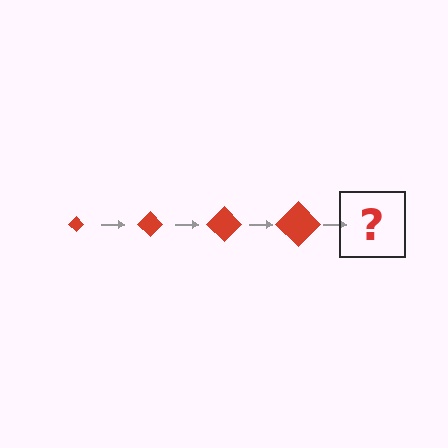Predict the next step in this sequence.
The next step is a red diamond, larger than the previous one.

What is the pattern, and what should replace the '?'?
The pattern is that the diamond gets progressively larger each step. The '?' should be a red diamond, larger than the previous one.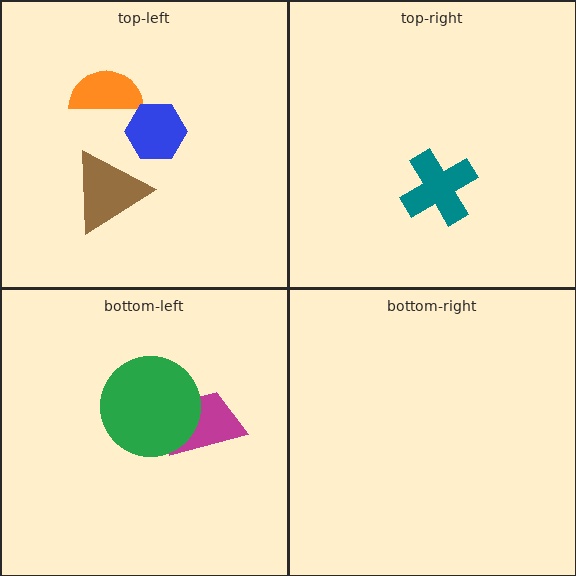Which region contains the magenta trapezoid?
The bottom-left region.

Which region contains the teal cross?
The top-right region.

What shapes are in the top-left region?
The brown triangle, the orange semicircle, the blue hexagon.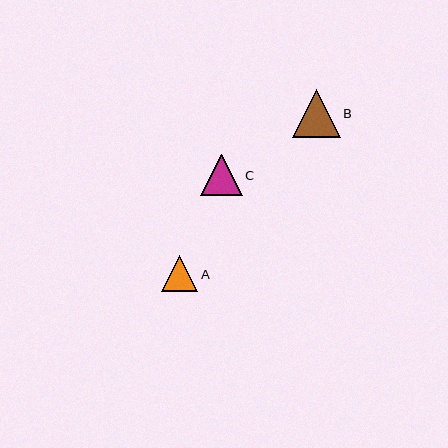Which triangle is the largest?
Triangle B is the largest with a size of approximately 48 pixels.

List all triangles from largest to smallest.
From largest to smallest: B, C, A.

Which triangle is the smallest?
Triangle A is the smallest with a size of approximately 36 pixels.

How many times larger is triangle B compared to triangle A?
Triangle B is approximately 1.3 times the size of triangle A.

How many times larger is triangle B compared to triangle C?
Triangle B is approximately 1.2 times the size of triangle C.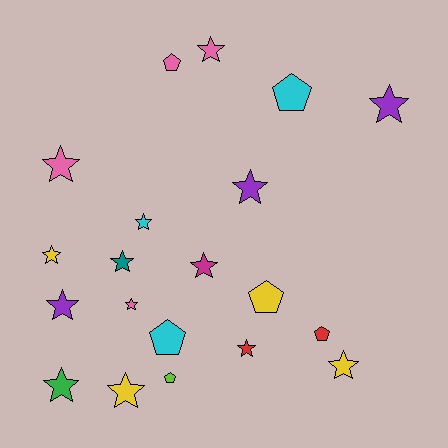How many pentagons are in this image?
There are 6 pentagons.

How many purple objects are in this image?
There are 3 purple objects.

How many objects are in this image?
There are 20 objects.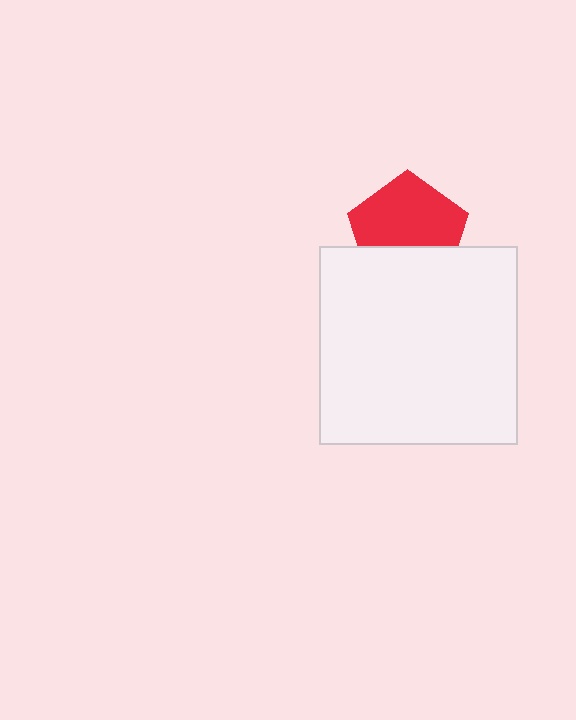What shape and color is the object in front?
The object in front is a white square.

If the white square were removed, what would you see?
You would see the complete red pentagon.